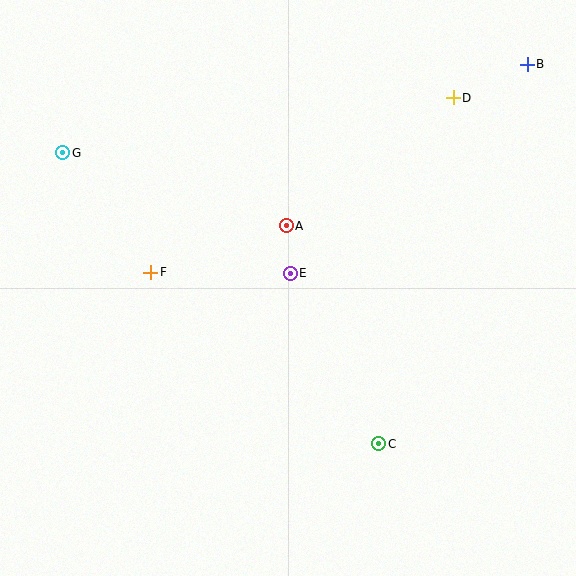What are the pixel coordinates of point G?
Point G is at (63, 153).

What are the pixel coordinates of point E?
Point E is at (290, 273).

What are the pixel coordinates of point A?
Point A is at (286, 226).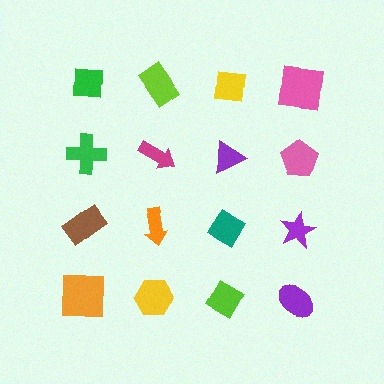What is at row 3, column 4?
A purple star.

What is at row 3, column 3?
A teal diamond.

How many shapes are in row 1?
4 shapes.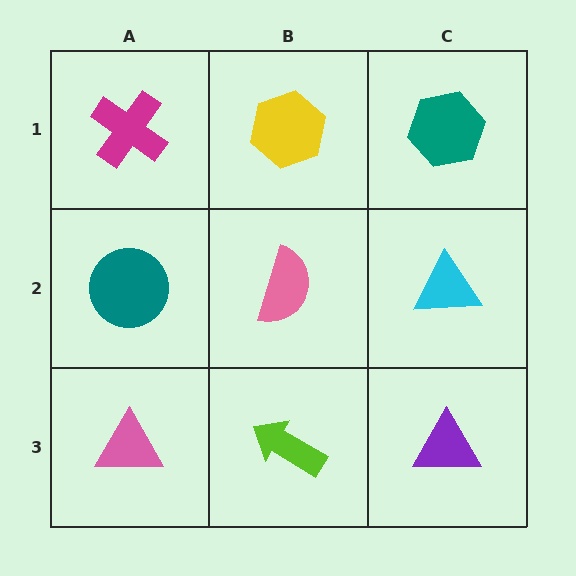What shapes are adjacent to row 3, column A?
A teal circle (row 2, column A), a lime arrow (row 3, column B).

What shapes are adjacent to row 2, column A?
A magenta cross (row 1, column A), a pink triangle (row 3, column A), a pink semicircle (row 2, column B).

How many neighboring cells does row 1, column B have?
3.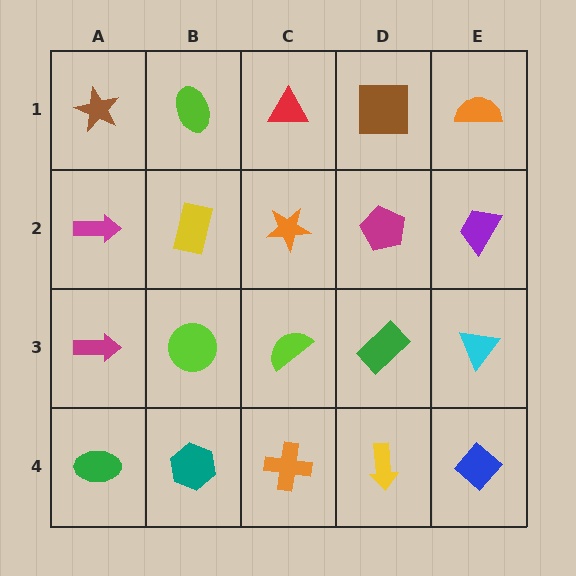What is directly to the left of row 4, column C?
A teal hexagon.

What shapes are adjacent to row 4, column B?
A lime circle (row 3, column B), a green ellipse (row 4, column A), an orange cross (row 4, column C).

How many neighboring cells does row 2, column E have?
3.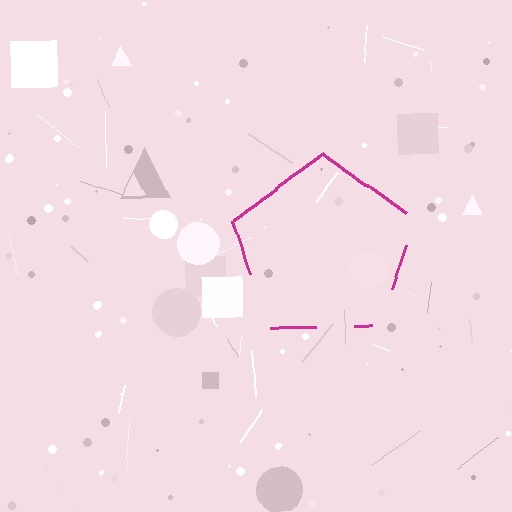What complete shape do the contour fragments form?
The contour fragments form a pentagon.